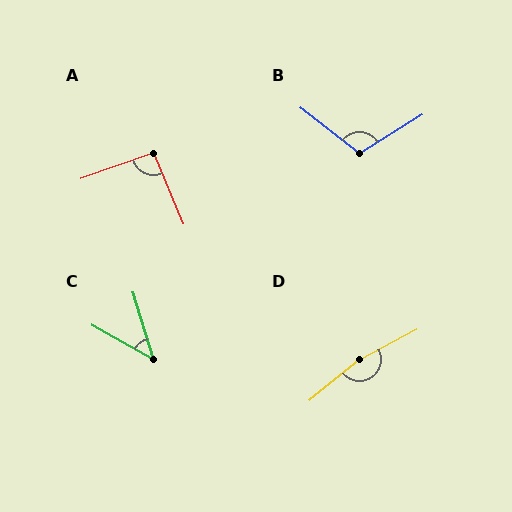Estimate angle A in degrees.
Approximately 94 degrees.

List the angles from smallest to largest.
C (44°), A (94°), B (110°), D (169°).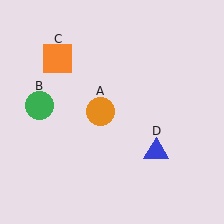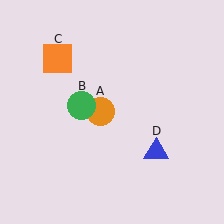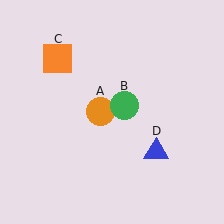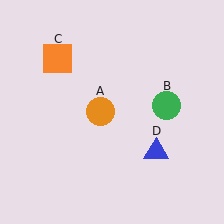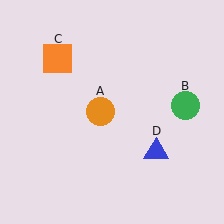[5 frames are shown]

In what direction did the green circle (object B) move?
The green circle (object B) moved right.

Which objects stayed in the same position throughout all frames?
Orange circle (object A) and orange square (object C) and blue triangle (object D) remained stationary.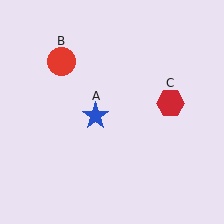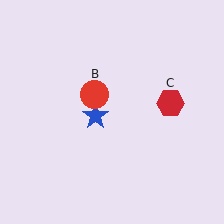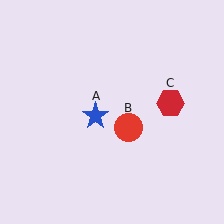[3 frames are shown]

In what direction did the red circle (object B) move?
The red circle (object B) moved down and to the right.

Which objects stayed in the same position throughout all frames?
Blue star (object A) and red hexagon (object C) remained stationary.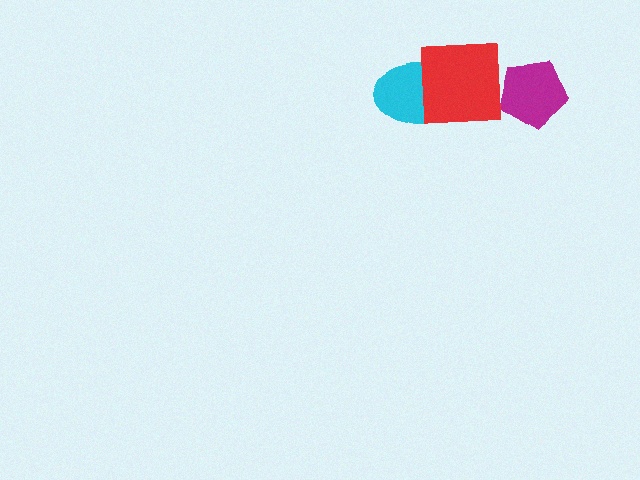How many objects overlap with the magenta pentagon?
0 objects overlap with the magenta pentagon.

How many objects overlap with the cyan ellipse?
1 object overlaps with the cyan ellipse.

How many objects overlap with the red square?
1 object overlaps with the red square.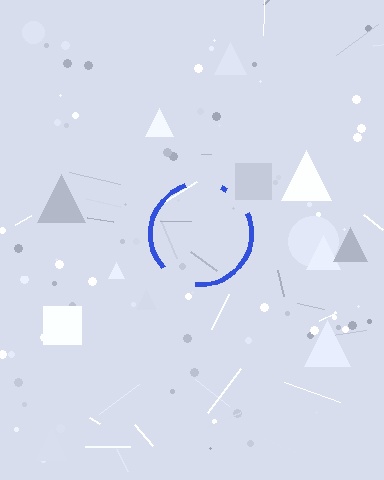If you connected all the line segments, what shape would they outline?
They would outline a circle.